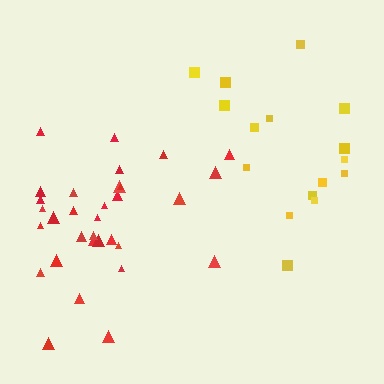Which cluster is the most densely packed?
Red.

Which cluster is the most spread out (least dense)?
Yellow.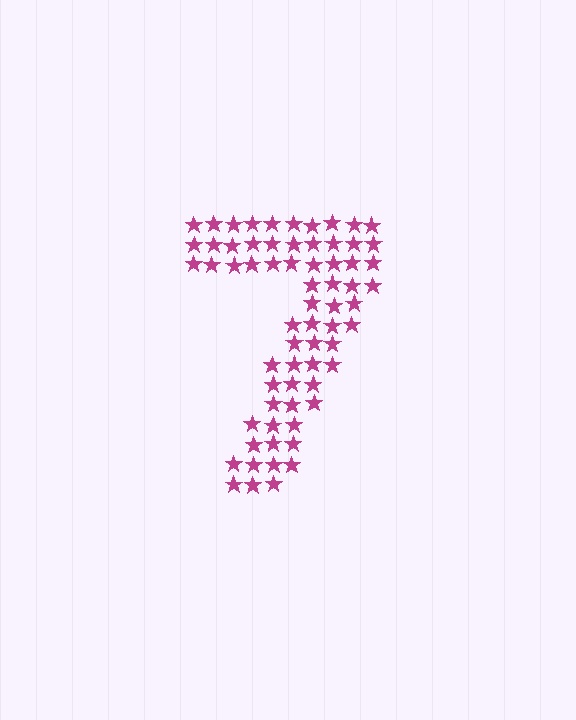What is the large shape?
The large shape is the digit 7.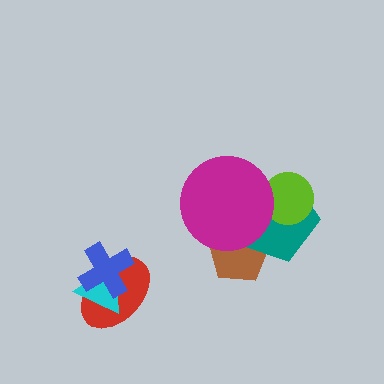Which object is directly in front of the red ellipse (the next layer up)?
The cyan triangle is directly in front of the red ellipse.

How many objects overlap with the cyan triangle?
2 objects overlap with the cyan triangle.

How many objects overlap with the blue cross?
2 objects overlap with the blue cross.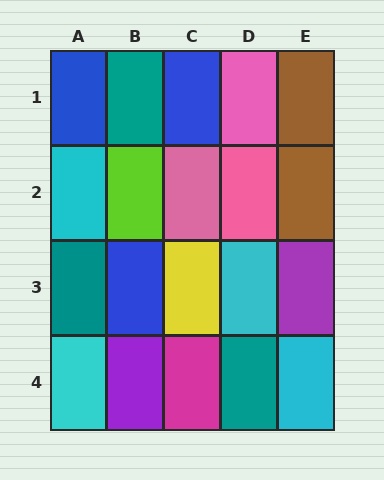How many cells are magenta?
1 cell is magenta.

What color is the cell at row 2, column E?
Brown.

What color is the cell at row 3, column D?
Cyan.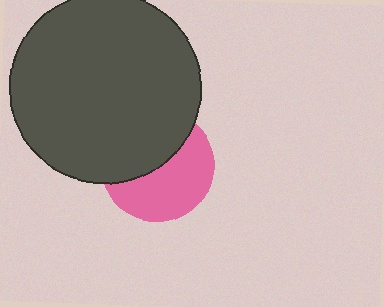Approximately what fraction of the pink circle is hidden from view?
Roughly 47% of the pink circle is hidden behind the dark gray circle.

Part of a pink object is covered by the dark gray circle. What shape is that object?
It is a circle.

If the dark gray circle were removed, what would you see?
You would see the complete pink circle.